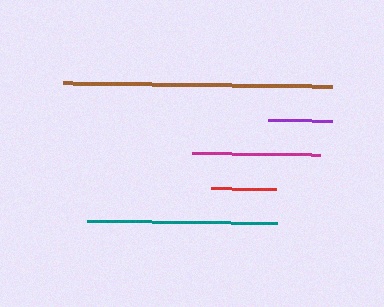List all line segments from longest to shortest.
From longest to shortest: brown, teal, magenta, red, purple.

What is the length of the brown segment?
The brown segment is approximately 268 pixels long.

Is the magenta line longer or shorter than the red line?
The magenta line is longer than the red line.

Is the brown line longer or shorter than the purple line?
The brown line is longer than the purple line.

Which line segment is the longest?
The brown line is the longest at approximately 268 pixels.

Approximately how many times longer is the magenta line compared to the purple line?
The magenta line is approximately 2.0 times the length of the purple line.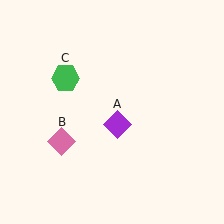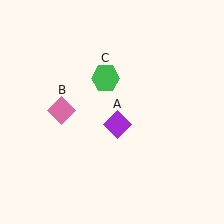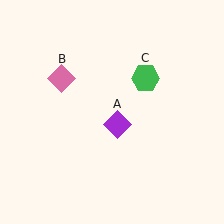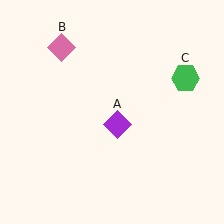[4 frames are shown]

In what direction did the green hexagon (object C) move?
The green hexagon (object C) moved right.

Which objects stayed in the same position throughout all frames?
Purple diamond (object A) remained stationary.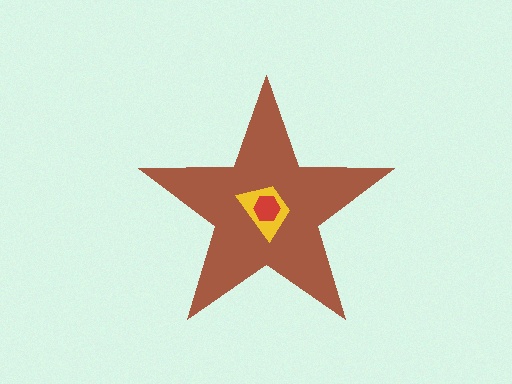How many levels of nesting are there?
3.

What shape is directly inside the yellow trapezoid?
The red hexagon.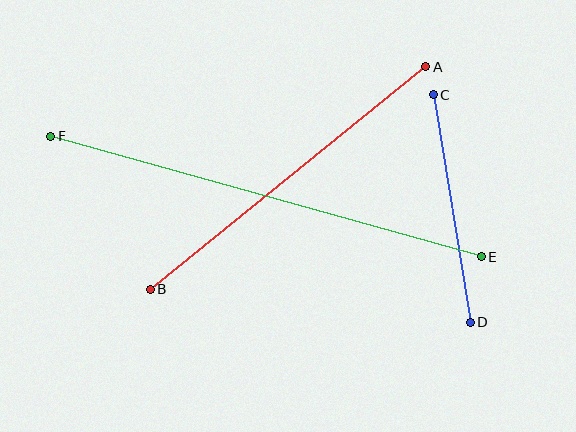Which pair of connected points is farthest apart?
Points E and F are farthest apart.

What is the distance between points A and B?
The distance is approximately 355 pixels.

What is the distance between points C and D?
The distance is approximately 230 pixels.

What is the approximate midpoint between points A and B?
The midpoint is at approximately (288, 178) pixels.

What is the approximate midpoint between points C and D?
The midpoint is at approximately (452, 209) pixels.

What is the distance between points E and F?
The distance is approximately 447 pixels.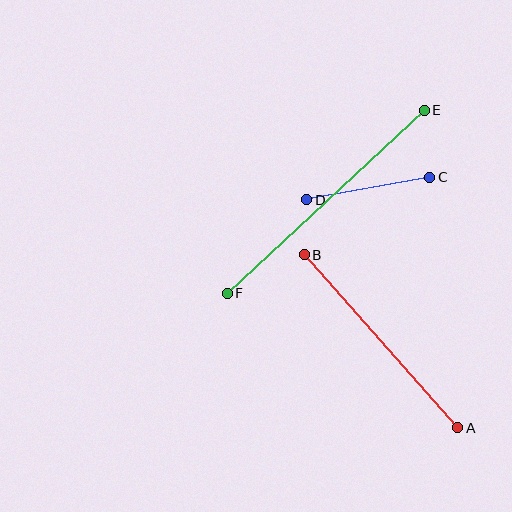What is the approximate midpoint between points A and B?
The midpoint is at approximately (381, 341) pixels.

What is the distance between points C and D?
The distance is approximately 125 pixels.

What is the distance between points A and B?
The distance is approximately 231 pixels.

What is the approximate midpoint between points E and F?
The midpoint is at approximately (326, 202) pixels.